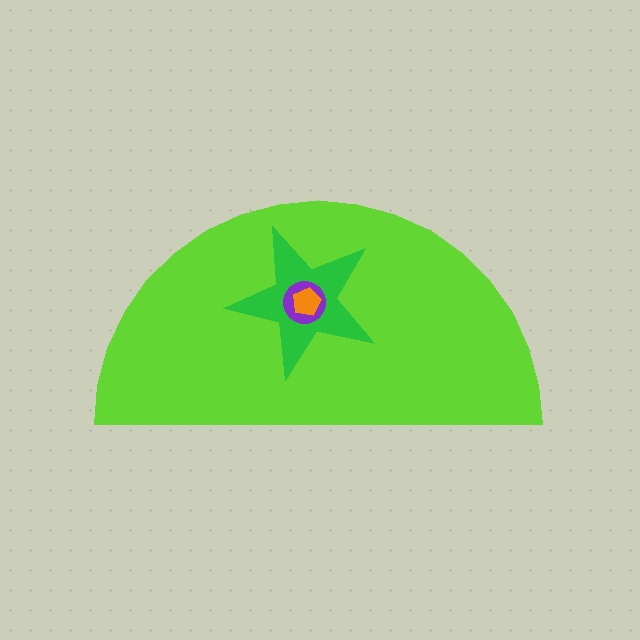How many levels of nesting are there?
4.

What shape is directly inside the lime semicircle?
The green star.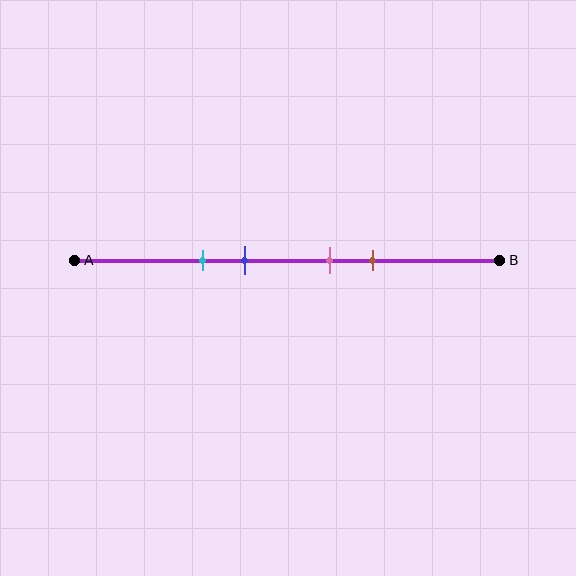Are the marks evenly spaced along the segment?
No, the marks are not evenly spaced.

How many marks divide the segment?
There are 4 marks dividing the segment.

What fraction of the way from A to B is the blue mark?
The blue mark is approximately 40% (0.4) of the way from A to B.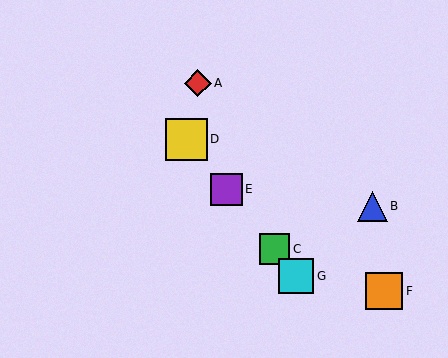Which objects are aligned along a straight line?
Objects C, D, E, G are aligned along a straight line.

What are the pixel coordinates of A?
Object A is at (198, 83).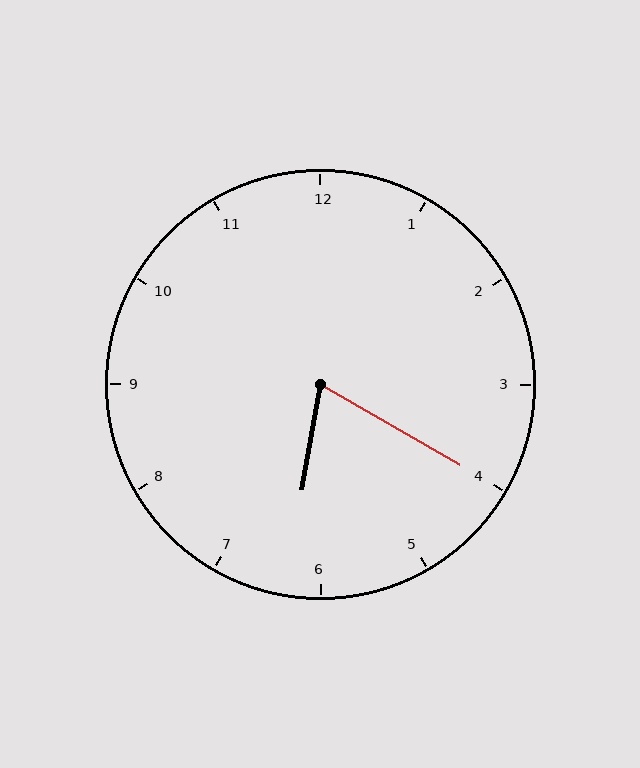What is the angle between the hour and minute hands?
Approximately 70 degrees.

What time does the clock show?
6:20.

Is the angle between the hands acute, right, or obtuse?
It is acute.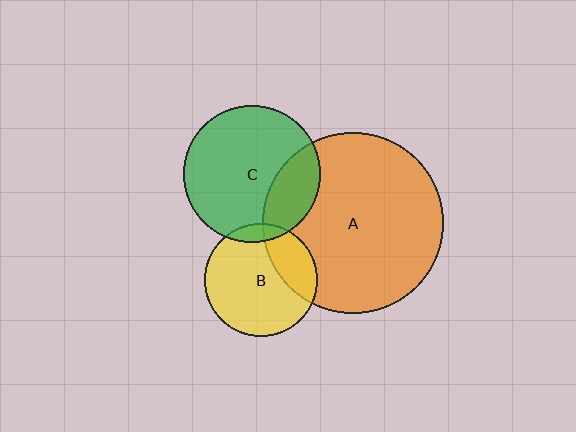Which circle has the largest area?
Circle A (orange).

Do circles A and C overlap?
Yes.